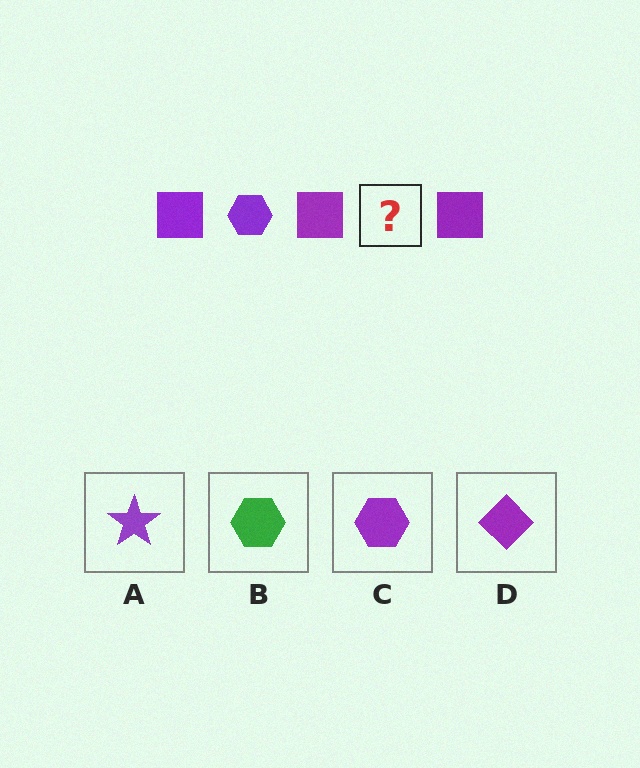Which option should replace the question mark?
Option C.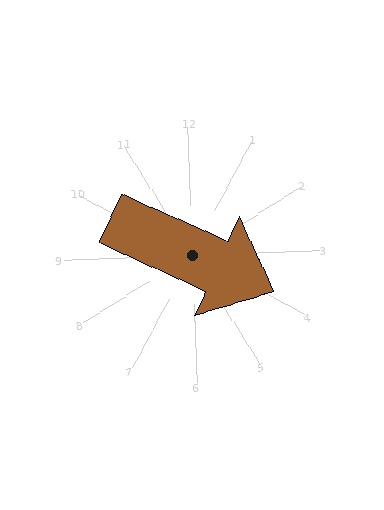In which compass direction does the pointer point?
Southeast.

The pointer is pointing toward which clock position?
Roughly 4 o'clock.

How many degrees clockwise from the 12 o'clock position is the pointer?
Approximately 116 degrees.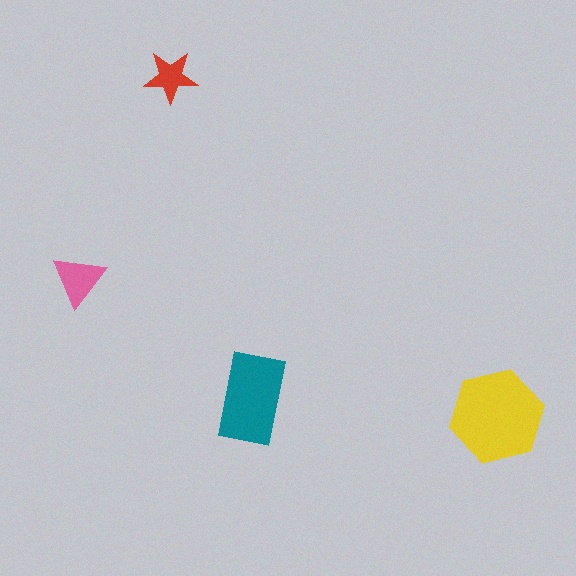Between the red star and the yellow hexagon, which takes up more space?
The yellow hexagon.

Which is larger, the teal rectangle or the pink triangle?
The teal rectangle.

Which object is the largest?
The yellow hexagon.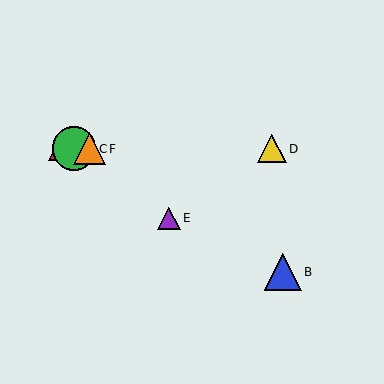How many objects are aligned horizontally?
4 objects (A, C, D, F) are aligned horizontally.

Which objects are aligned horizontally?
Objects A, C, D, F are aligned horizontally.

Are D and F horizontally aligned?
Yes, both are at y≈149.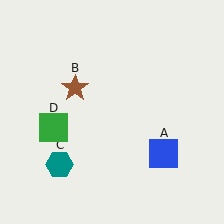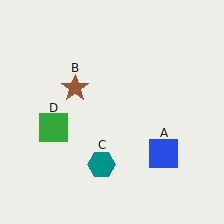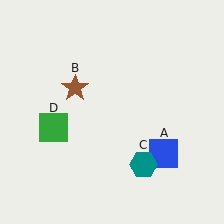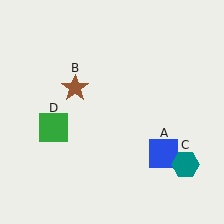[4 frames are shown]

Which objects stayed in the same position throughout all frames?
Blue square (object A) and brown star (object B) and green square (object D) remained stationary.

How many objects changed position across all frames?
1 object changed position: teal hexagon (object C).